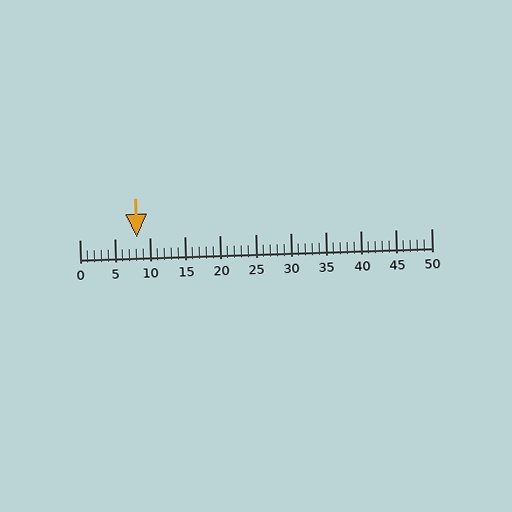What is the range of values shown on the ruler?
The ruler shows values from 0 to 50.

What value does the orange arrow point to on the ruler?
The orange arrow points to approximately 8.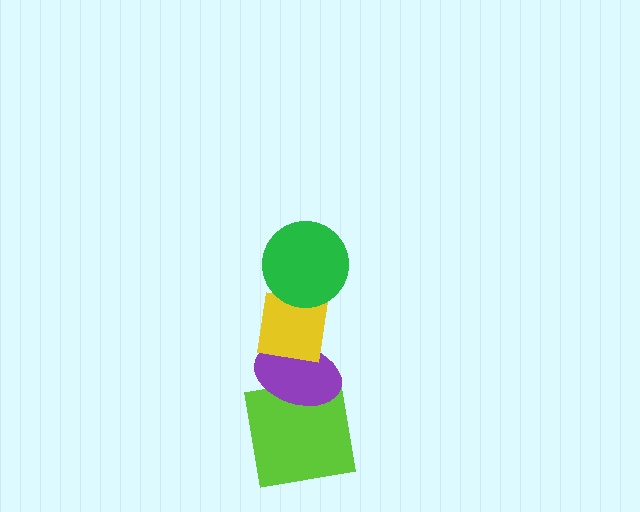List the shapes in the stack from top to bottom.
From top to bottom: the green circle, the yellow square, the purple ellipse, the lime square.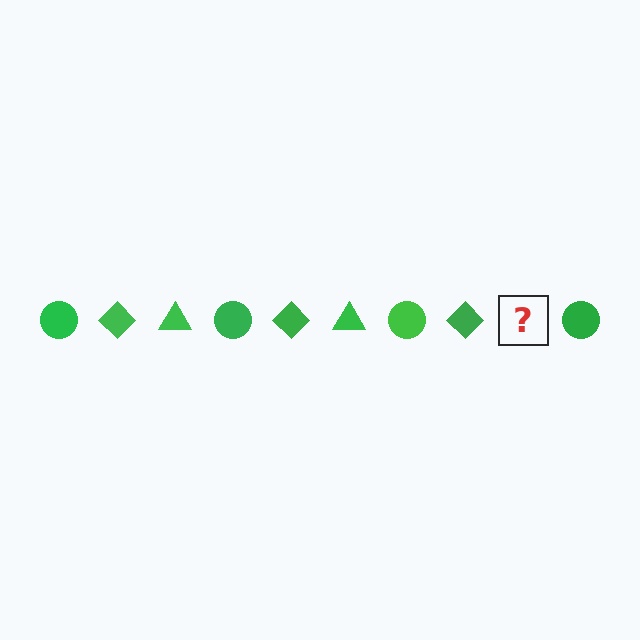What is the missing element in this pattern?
The missing element is a green triangle.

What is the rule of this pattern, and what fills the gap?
The rule is that the pattern cycles through circle, diamond, triangle shapes in green. The gap should be filled with a green triangle.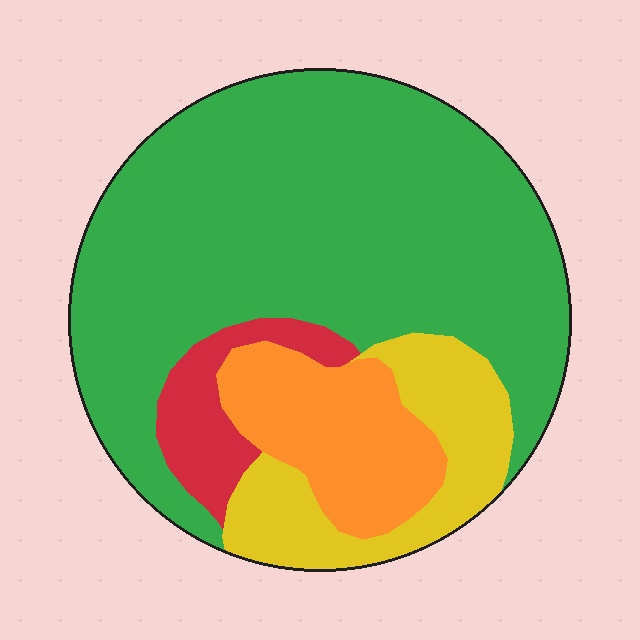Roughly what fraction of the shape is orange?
Orange takes up less than a sixth of the shape.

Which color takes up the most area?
Green, at roughly 65%.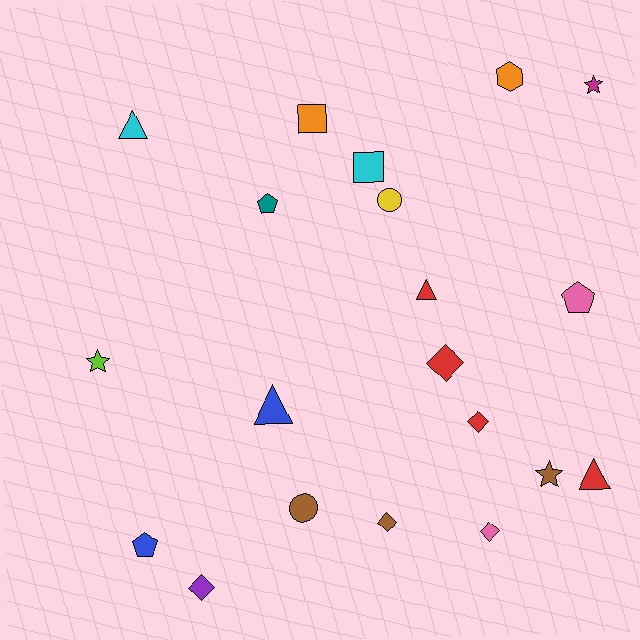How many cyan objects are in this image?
There are 2 cyan objects.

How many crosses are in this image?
There are no crosses.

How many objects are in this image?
There are 20 objects.